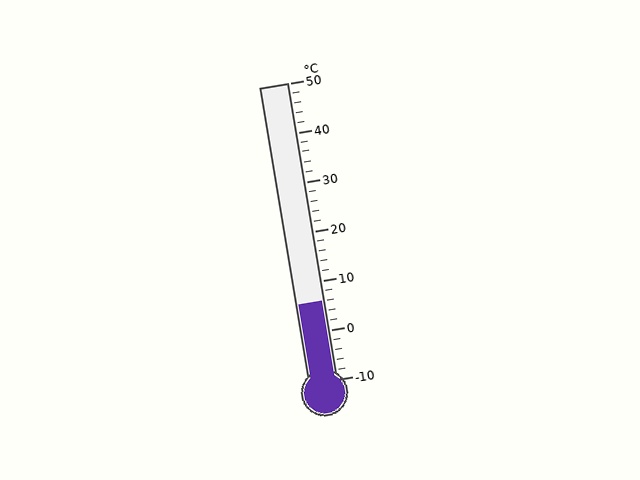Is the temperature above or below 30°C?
The temperature is below 30°C.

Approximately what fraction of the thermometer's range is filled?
The thermometer is filled to approximately 25% of its range.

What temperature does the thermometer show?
The thermometer shows approximately 6°C.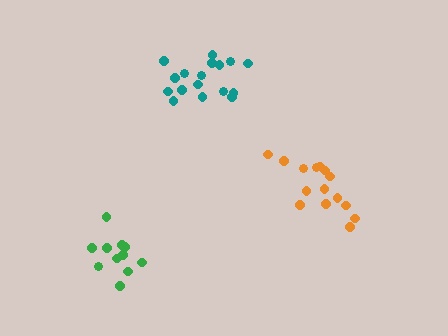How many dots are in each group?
Group 1: 15 dots, Group 2: 11 dots, Group 3: 17 dots (43 total).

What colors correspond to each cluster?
The clusters are colored: orange, green, teal.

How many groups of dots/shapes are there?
There are 3 groups.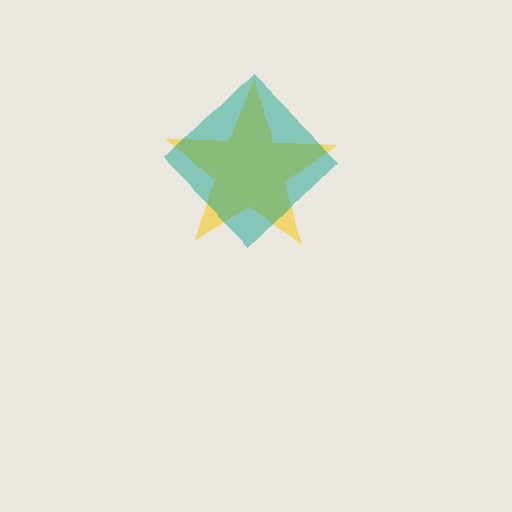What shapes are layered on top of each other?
The layered shapes are: a yellow star, a teal diamond.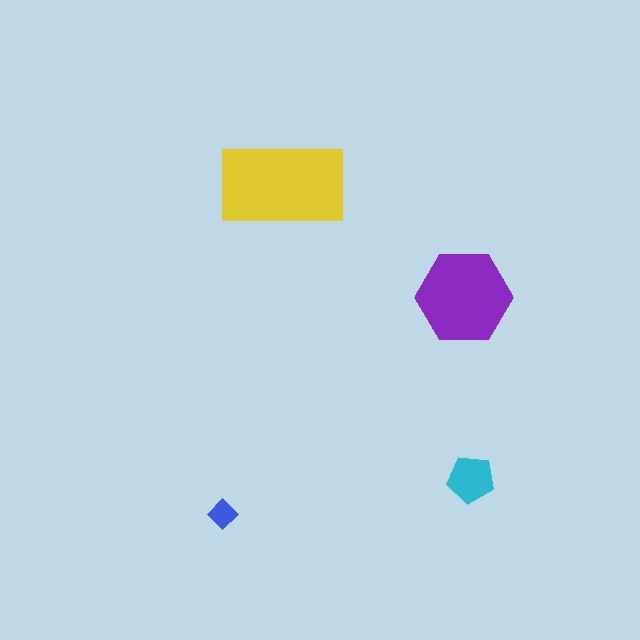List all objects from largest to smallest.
The yellow rectangle, the purple hexagon, the cyan pentagon, the blue diamond.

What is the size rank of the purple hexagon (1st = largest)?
2nd.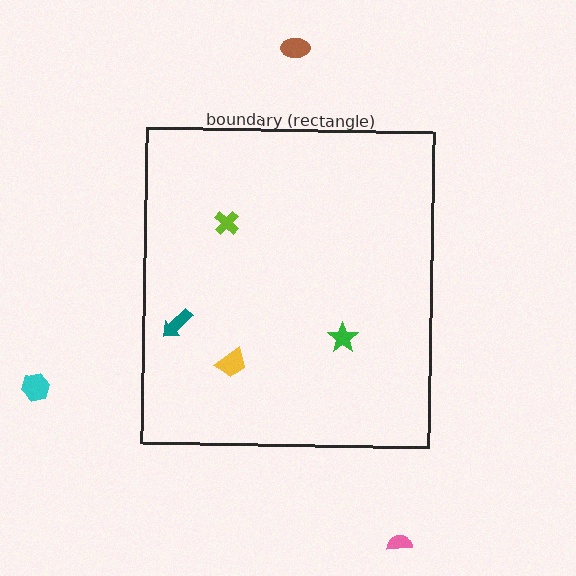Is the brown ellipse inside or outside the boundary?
Outside.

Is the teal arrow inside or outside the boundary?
Inside.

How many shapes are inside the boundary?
4 inside, 3 outside.